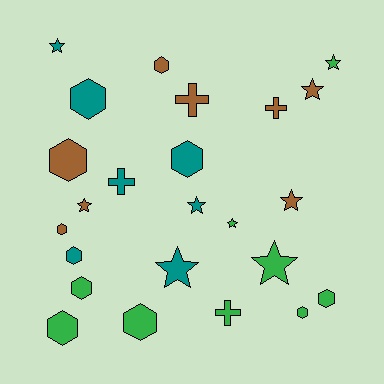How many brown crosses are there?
There are 2 brown crosses.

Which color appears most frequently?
Green, with 9 objects.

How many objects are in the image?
There are 24 objects.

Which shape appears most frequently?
Hexagon, with 11 objects.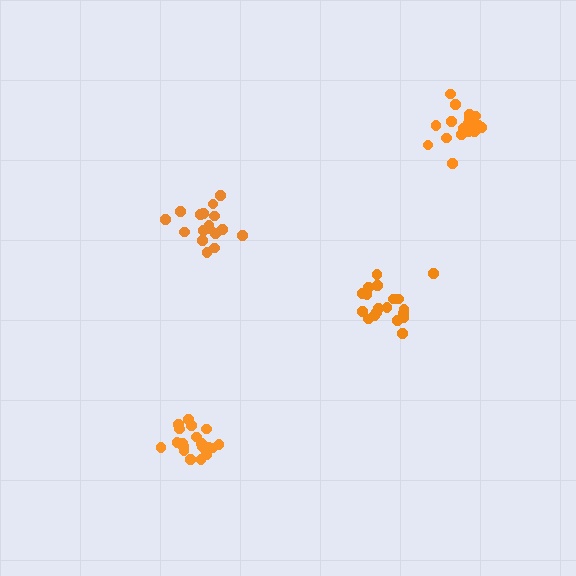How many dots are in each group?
Group 1: 19 dots, Group 2: 17 dots, Group 3: 20 dots, Group 4: 19 dots (75 total).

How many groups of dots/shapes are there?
There are 4 groups.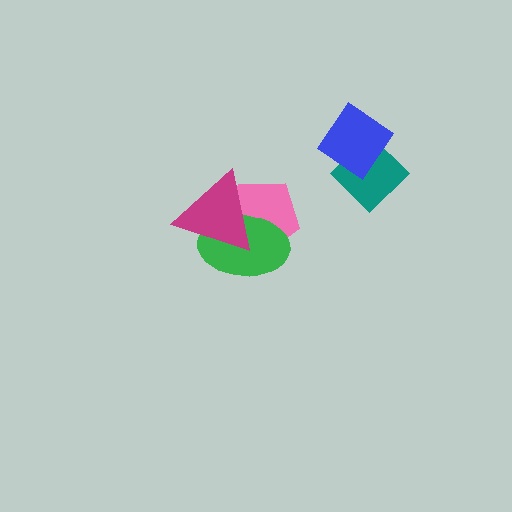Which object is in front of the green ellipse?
The magenta triangle is in front of the green ellipse.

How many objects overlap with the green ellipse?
2 objects overlap with the green ellipse.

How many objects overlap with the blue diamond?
1 object overlaps with the blue diamond.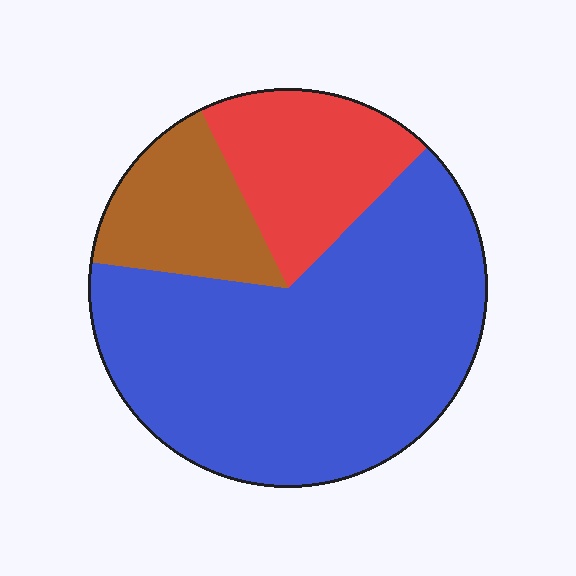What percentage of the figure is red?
Red takes up about one fifth (1/5) of the figure.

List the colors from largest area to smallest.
From largest to smallest: blue, red, brown.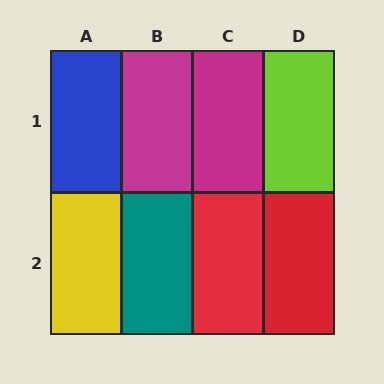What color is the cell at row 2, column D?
Red.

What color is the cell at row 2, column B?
Teal.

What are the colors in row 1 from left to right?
Blue, magenta, magenta, lime.